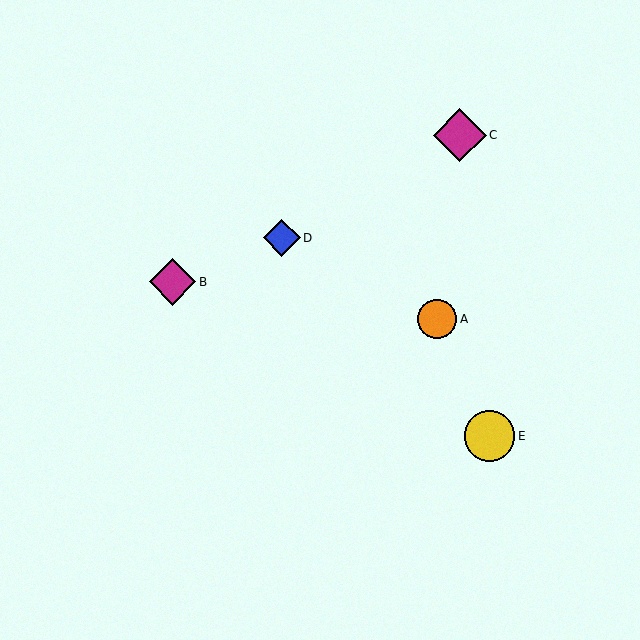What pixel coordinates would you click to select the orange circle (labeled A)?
Click at (437, 319) to select the orange circle A.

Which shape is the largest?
The magenta diamond (labeled C) is the largest.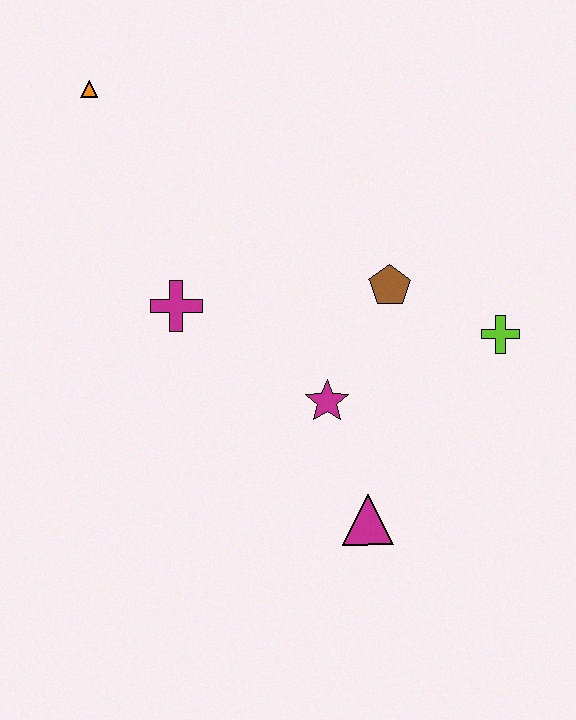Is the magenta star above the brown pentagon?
No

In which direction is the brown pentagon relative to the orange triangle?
The brown pentagon is to the right of the orange triangle.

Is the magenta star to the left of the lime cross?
Yes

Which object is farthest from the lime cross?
The orange triangle is farthest from the lime cross.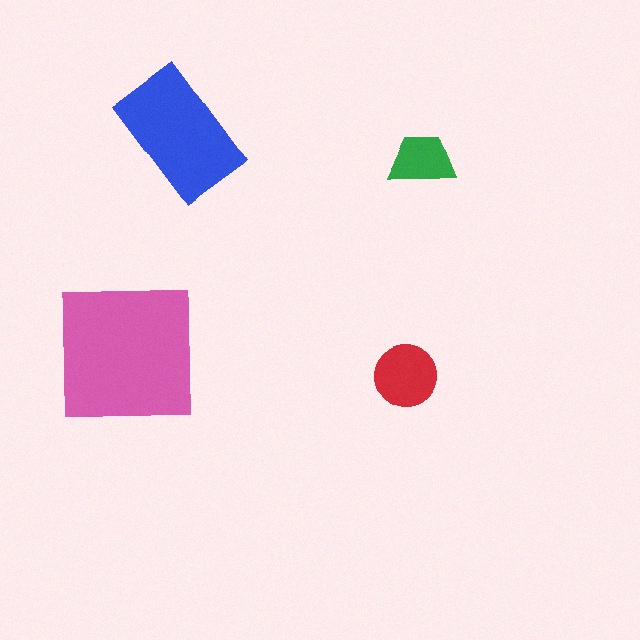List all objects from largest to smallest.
The pink square, the blue rectangle, the red circle, the green trapezoid.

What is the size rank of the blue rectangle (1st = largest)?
2nd.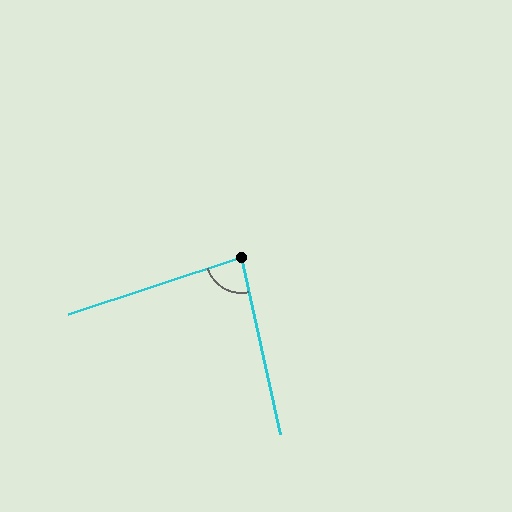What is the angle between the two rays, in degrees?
Approximately 84 degrees.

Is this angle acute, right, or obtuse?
It is acute.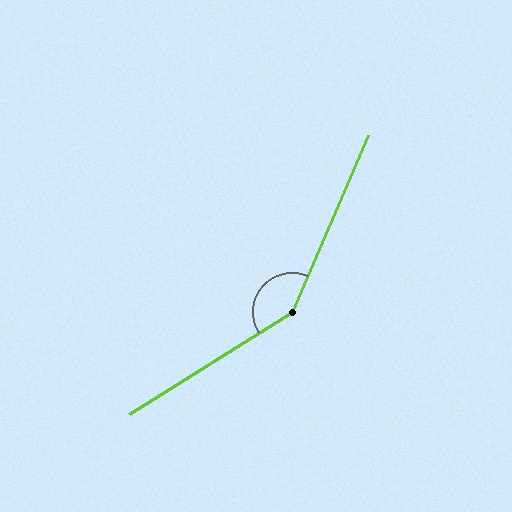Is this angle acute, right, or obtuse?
It is obtuse.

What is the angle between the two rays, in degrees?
Approximately 145 degrees.